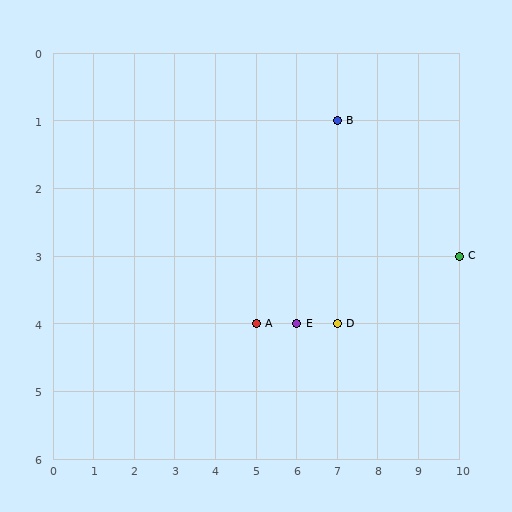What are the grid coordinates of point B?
Point B is at grid coordinates (7, 1).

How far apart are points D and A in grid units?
Points D and A are 2 columns apart.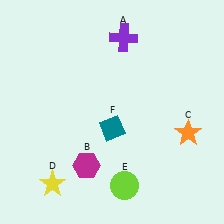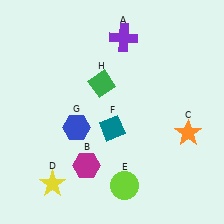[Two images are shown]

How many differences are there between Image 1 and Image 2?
There are 2 differences between the two images.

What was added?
A blue hexagon (G), a green diamond (H) were added in Image 2.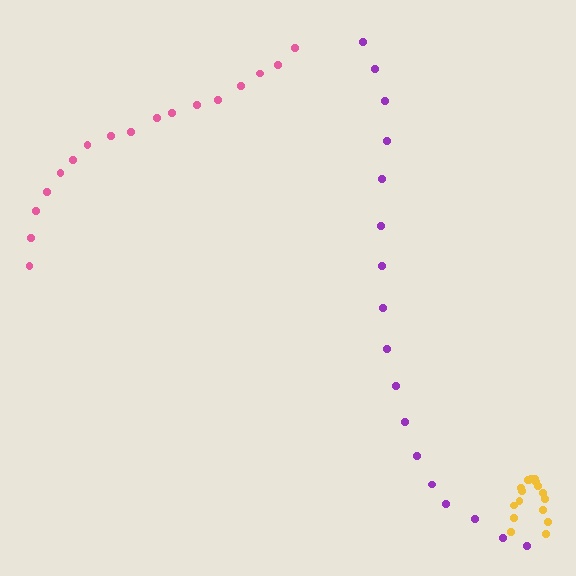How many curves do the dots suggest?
There are 3 distinct paths.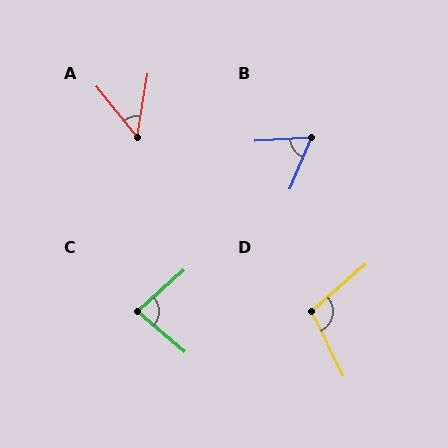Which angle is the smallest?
A, at approximately 48 degrees.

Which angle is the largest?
D, at approximately 105 degrees.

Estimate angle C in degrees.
Approximately 83 degrees.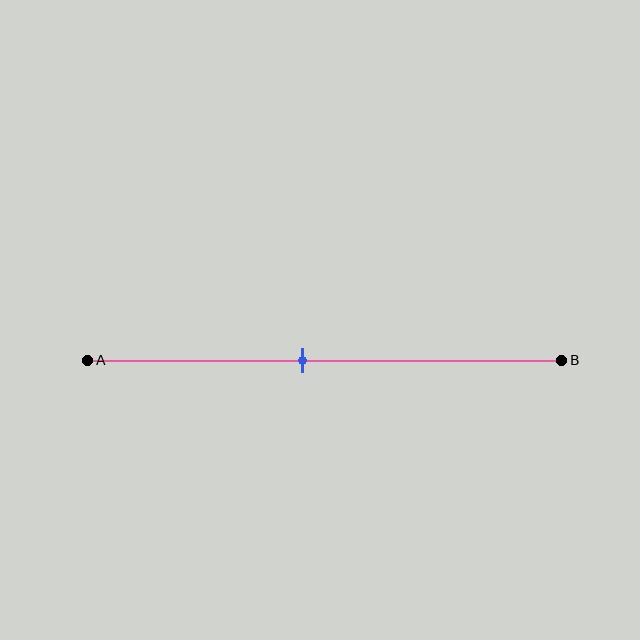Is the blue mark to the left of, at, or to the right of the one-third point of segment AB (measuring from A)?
The blue mark is to the right of the one-third point of segment AB.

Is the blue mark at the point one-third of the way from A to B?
No, the mark is at about 45% from A, not at the 33% one-third point.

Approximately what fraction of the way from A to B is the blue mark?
The blue mark is approximately 45% of the way from A to B.